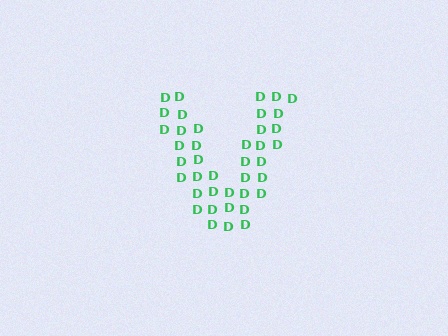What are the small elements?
The small elements are letter D's.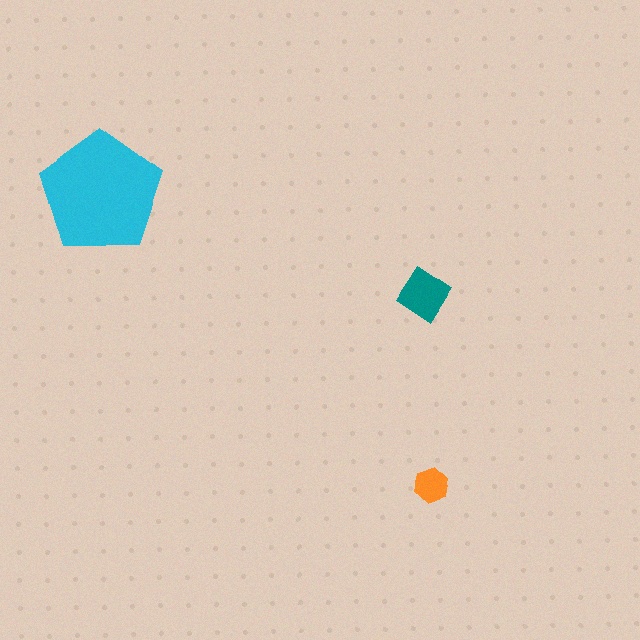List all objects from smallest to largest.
The orange hexagon, the teal diamond, the cyan pentagon.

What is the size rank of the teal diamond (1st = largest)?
2nd.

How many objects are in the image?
There are 3 objects in the image.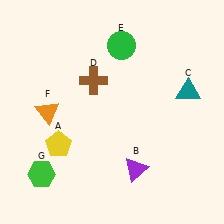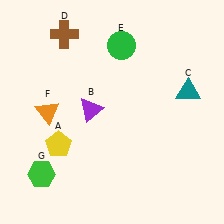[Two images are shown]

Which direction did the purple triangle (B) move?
The purple triangle (B) moved up.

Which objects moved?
The objects that moved are: the purple triangle (B), the brown cross (D).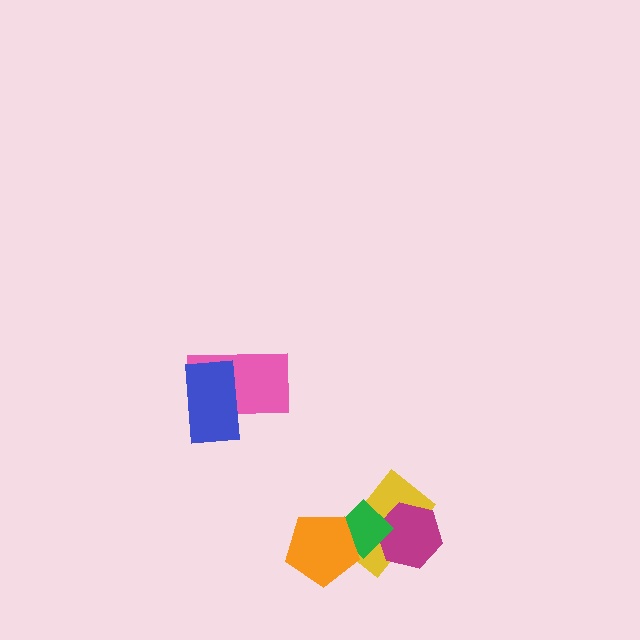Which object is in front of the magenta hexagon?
The green diamond is in front of the magenta hexagon.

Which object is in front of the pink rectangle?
The blue rectangle is in front of the pink rectangle.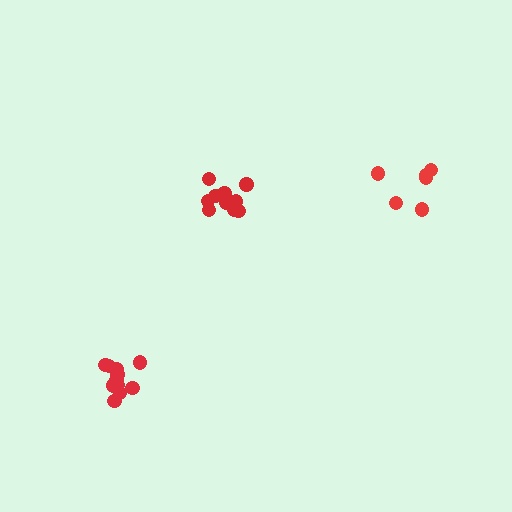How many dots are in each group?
Group 1: 12 dots, Group 2: 11 dots, Group 3: 6 dots (29 total).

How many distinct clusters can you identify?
There are 3 distinct clusters.